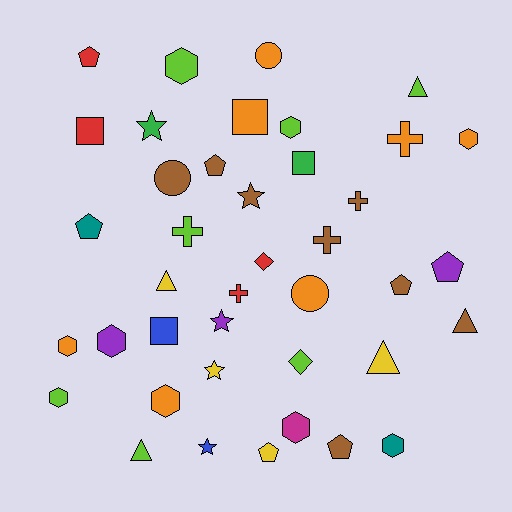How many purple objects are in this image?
There are 3 purple objects.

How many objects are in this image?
There are 40 objects.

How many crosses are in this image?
There are 5 crosses.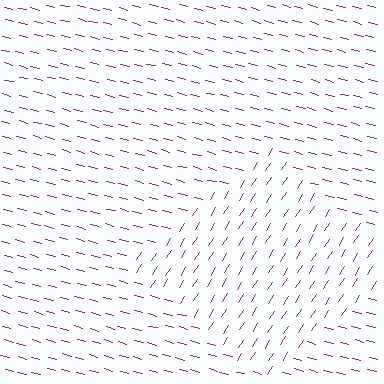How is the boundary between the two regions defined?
The boundary is defined purely by a change in line orientation (approximately 72 degrees difference). All lines are the same color and thickness.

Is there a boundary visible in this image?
Yes, there is a texture boundary formed by a change in line orientation.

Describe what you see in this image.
The image is filled with small purple line segments. A diamond region in the image has lines oriented differently from the surrounding lines, creating a visible texture boundary.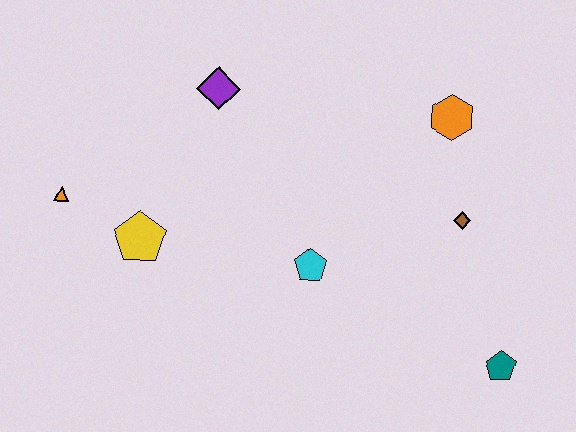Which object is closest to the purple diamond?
The yellow pentagon is closest to the purple diamond.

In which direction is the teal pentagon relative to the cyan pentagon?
The teal pentagon is to the right of the cyan pentagon.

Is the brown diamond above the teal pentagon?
Yes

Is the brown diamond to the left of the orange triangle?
No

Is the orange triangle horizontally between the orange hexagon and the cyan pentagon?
No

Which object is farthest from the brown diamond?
The orange triangle is farthest from the brown diamond.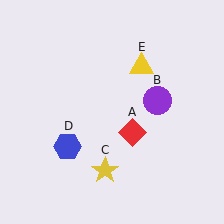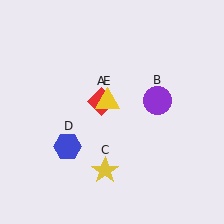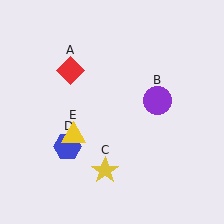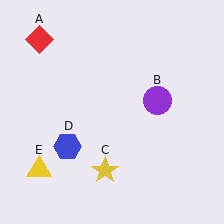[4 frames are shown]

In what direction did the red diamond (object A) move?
The red diamond (object A) moved up and to the left.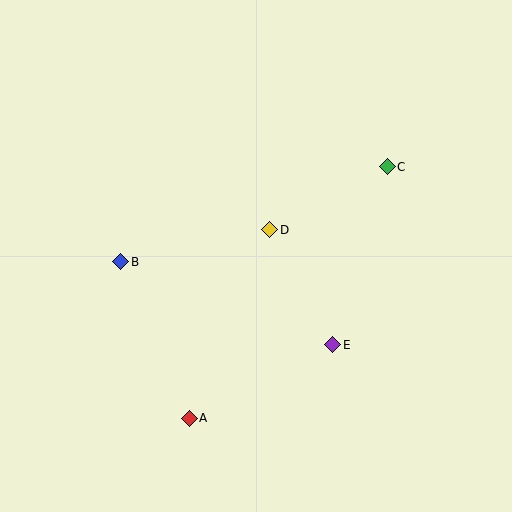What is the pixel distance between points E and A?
The distance between E and A is 161 pixels.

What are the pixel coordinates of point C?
Point C is at (387, 167).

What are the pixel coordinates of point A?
Point A is at (189, 418).